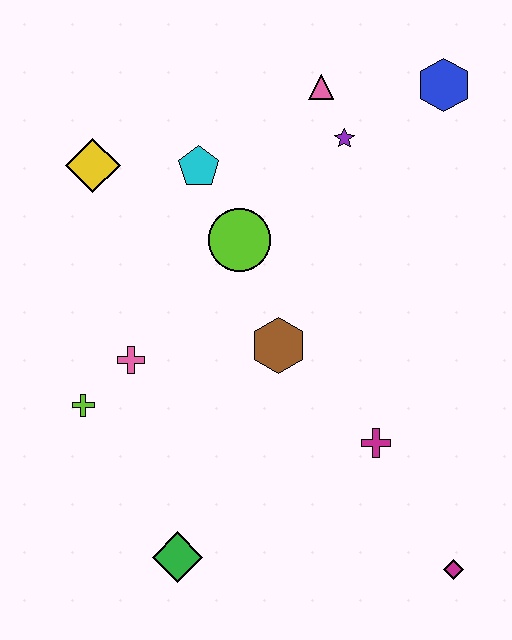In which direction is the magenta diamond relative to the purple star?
The magenta diamond is below the purple star.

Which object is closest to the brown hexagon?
The lime circle is closest to the brown hexagon.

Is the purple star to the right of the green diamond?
Yes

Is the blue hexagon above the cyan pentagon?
Yes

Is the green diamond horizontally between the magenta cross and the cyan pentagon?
No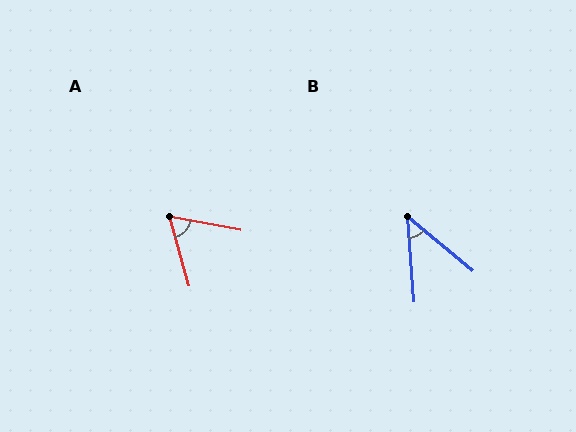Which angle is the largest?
A, at approximately 64 degrees.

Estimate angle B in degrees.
Approximately 46 degrees.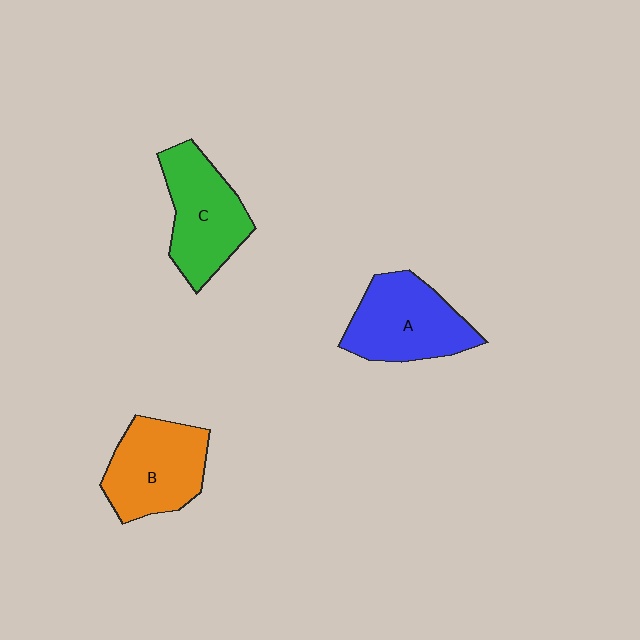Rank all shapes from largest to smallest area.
From largest to smallest: A (blue), B (orange), C (green).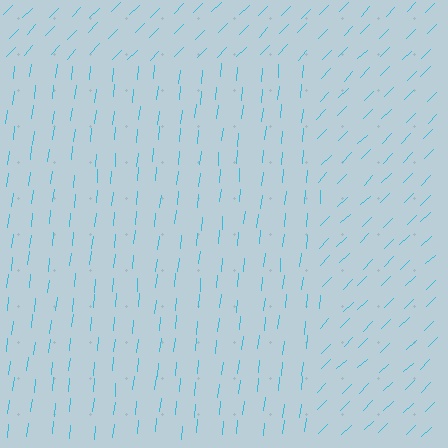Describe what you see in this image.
The image is filled with small cyan line segments. A rectangle region in the image has lines oriented differently from the surrounding lines, creating a visible texture boundary.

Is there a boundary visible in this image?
Yes, there is a texture boundary formed by a change in line orientation.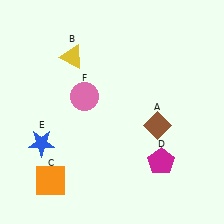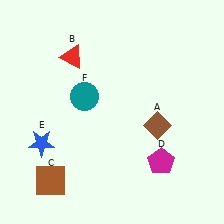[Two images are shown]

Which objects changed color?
B changed from yellow to red. C changed from orange to brown. F changed from pink to teal.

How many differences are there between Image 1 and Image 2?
There are 3 differences between the two images.